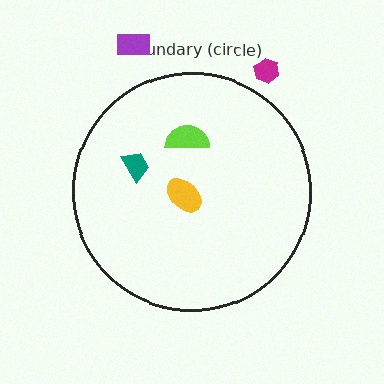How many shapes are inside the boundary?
3 inside, 2 outside.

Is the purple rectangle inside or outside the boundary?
Outside.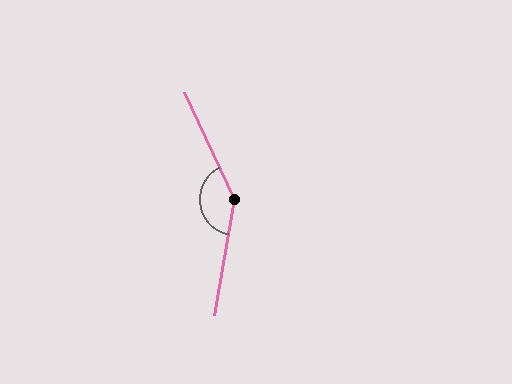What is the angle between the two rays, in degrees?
Approximately 145 degrees.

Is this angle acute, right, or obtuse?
It is obtuse.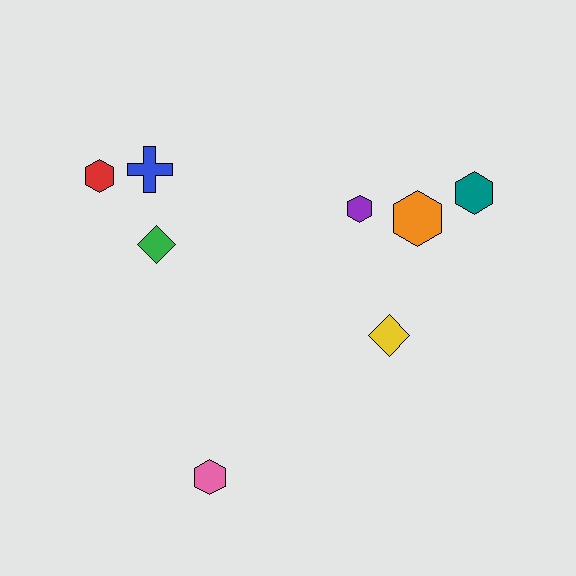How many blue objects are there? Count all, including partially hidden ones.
There is 1 blue object.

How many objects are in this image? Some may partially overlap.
There are 8 objects.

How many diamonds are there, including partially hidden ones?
There are 2 diamonds.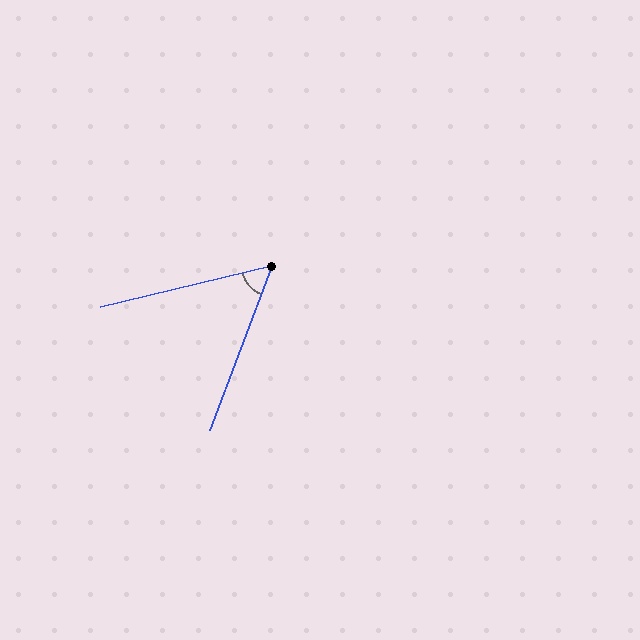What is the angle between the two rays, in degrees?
Approximately 56 degrees.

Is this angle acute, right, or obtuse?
It is acute.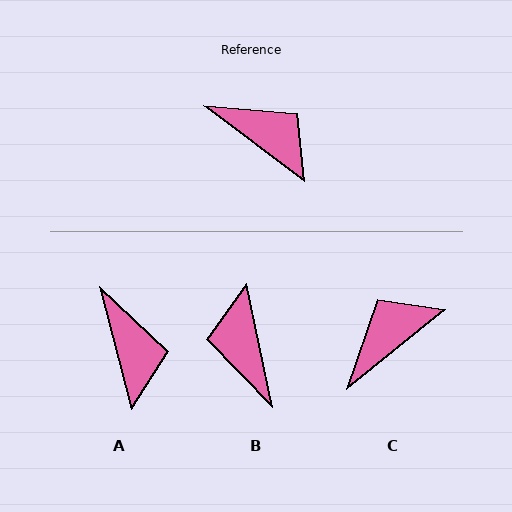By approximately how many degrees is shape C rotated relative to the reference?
Approximately 76 degrees counter-clockwise.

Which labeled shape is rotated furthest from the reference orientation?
B, about 139 degrees away.